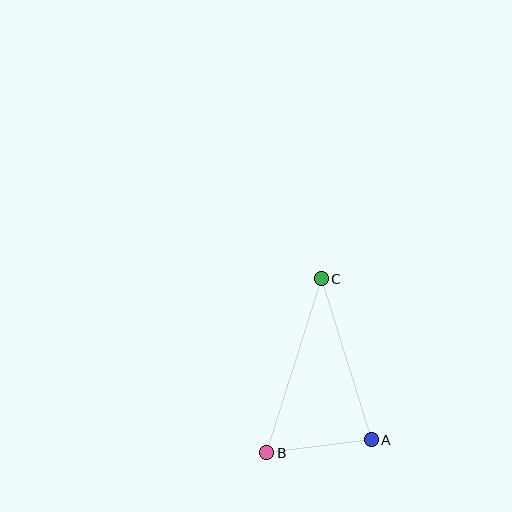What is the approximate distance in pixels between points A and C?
The distance between A and C is approximately 169 pixels.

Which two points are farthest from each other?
Points B and C are farthest from each other.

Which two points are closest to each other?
Points A and B are closest to each other.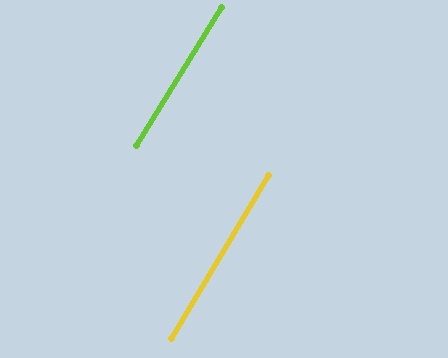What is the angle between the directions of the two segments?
Approximately 1 degree.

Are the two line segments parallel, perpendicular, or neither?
Parallel — their directions differ by only 0.8°.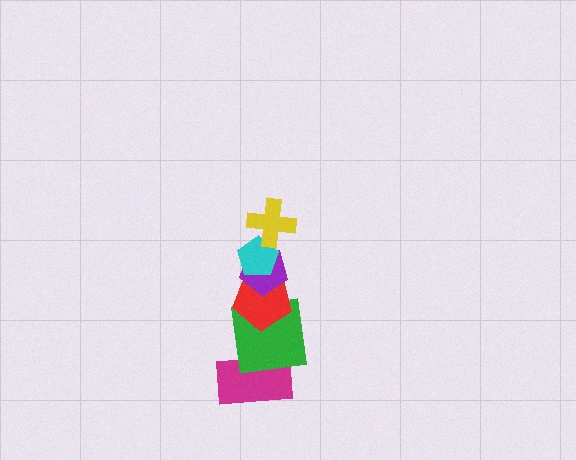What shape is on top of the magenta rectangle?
The green square is on top of the magenta rectangle.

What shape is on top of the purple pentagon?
The cyan pentagon is on top of the purple pentagon.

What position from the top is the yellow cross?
The yellow cross is 1st from the top.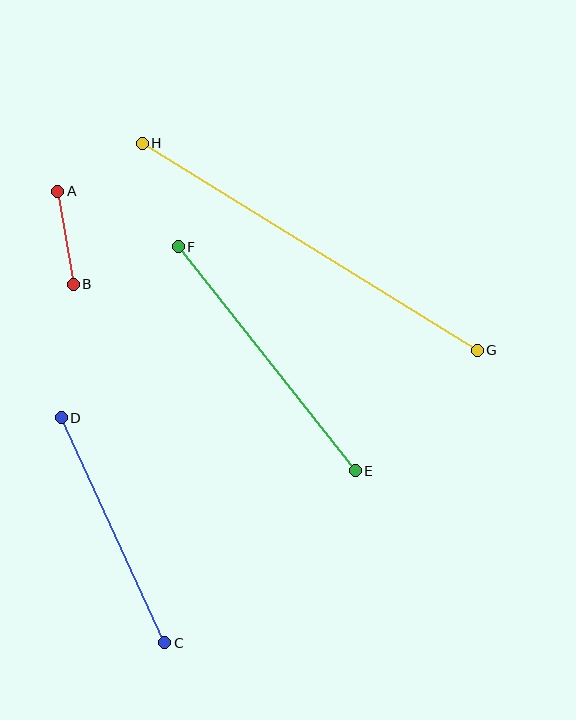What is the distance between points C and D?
The distance is approximately 247 pixels.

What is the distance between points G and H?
The distance is approximately 394 pixels.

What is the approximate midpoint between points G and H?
The midpoint is at approximately (310, 247) pixels.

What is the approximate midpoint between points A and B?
The midpoint is at approximately (65, 238) pixels.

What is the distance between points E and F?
The distance is approximately 286 pixels.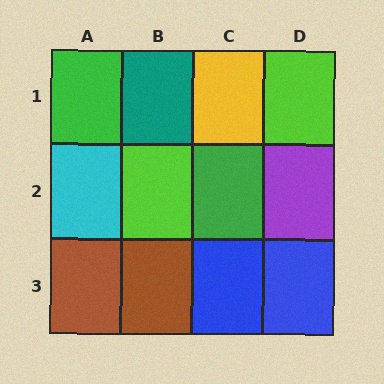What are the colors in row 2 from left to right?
Cyan, lime, green, purple.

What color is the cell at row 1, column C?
Yellow.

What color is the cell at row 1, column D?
Lime.